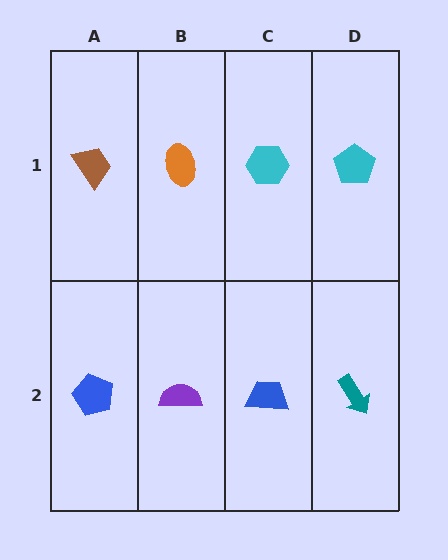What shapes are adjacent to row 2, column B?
An orange ellipse (row 1, column B), a blue pentagon (row 2, column A), a blue trapezoid (row 2, column C).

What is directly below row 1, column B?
A purple semicircle.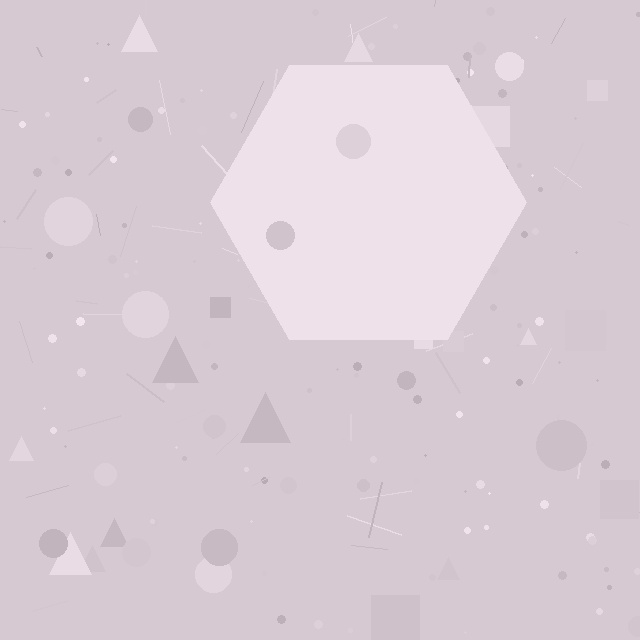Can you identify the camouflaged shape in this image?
The camouflaged shape is a hexagon.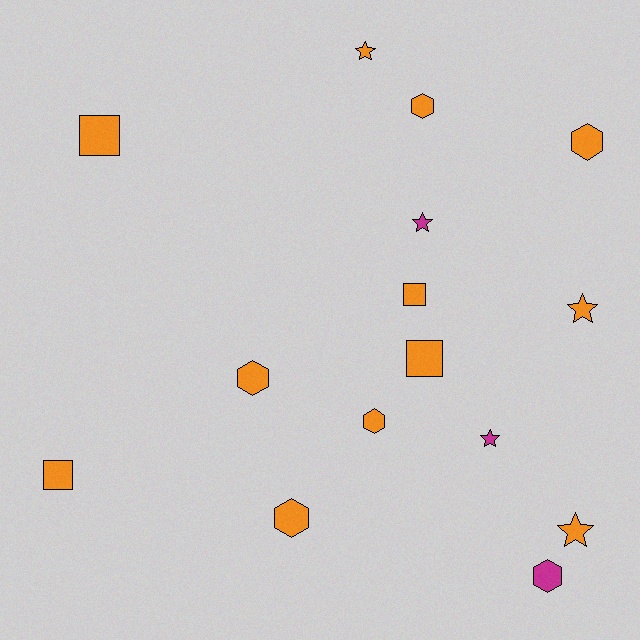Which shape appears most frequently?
Hexagon, with 6 objects.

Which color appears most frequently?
Orange, with 12 objects.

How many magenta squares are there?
There are no magenta squares.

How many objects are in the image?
There are 15 objects.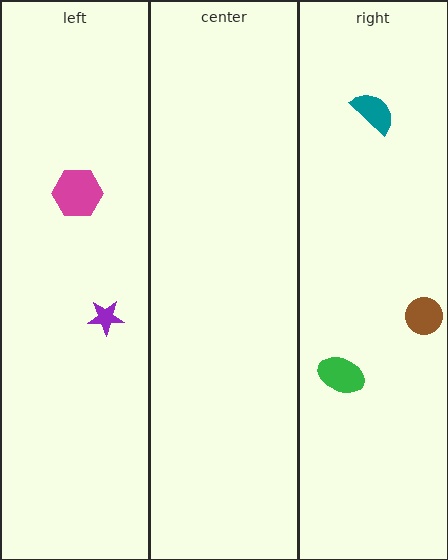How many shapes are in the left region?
2.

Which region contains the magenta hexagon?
The left region.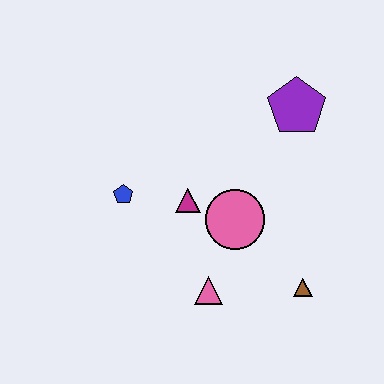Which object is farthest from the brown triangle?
The blue pentagon is farthest from the brown triangle.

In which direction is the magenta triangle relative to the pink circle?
The magenta triangle is to the left of the pink circle.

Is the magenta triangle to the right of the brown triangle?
No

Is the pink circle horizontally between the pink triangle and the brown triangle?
Yes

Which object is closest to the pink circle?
The magenta triangle is closest to the pink circle.